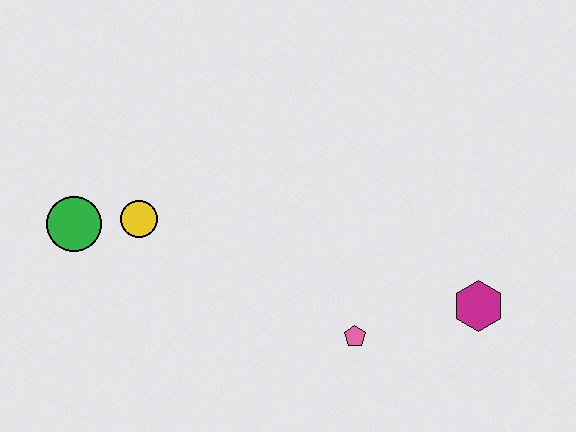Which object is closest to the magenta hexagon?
The pink pentagon is closest to the magenta hexagon.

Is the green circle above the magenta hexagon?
Yes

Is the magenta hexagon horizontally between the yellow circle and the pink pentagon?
No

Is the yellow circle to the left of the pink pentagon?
Yes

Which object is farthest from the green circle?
The magenta hexagon is farthest from the green circle.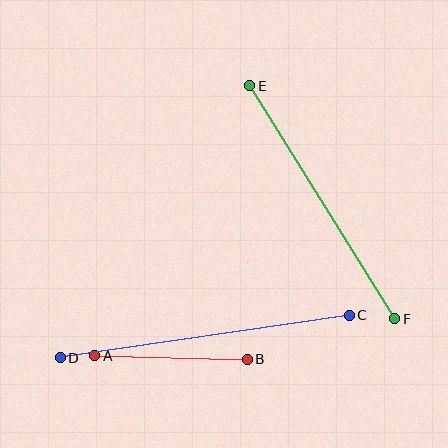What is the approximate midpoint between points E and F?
The midpoint is at approximately (322, 202) pixels.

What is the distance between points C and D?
The distance is approximately 292 pixels.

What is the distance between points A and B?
The distance is approximately 152 pixels.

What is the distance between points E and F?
The distance is approximately 274 pixels.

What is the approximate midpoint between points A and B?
The midpoint is at approximately (171, 358) pixels.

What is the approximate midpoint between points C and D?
The midpoint is at approximately (205, 336) pixels.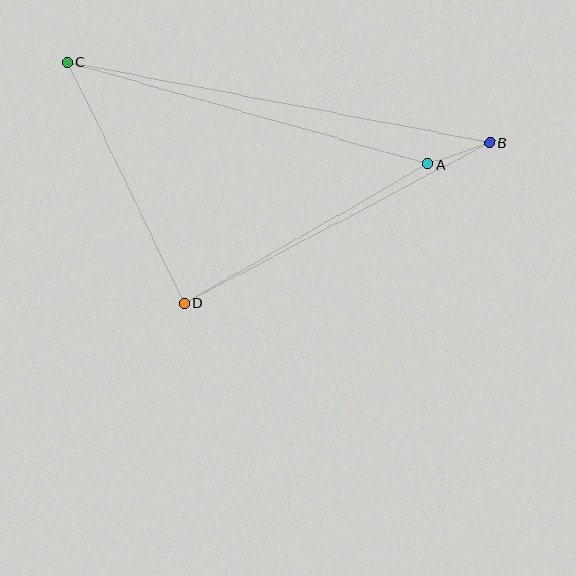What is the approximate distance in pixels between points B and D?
The distance between B and D is approximately 345 pixels.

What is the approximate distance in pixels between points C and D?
The distance between C and D is approximately 268 pixels.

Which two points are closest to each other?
Points A and B are closest to each other.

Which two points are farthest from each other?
Points B and C are farthest from each other.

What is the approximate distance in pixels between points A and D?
The distance between A and D is approximately 281 pixels.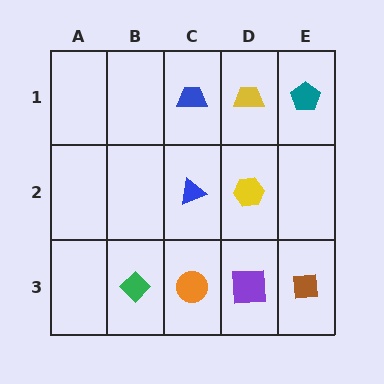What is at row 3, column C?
An orange circle.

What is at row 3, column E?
A brown square.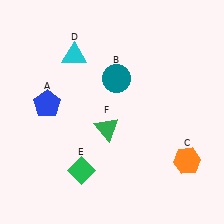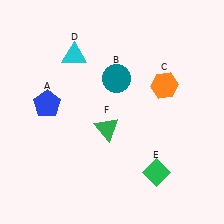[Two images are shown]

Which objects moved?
The objects that moved are: the orange hexagon (C), the green diamond (E).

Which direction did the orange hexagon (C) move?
The orange hexagon (C) moved up.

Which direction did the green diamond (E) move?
The green diamond (E) moved right.